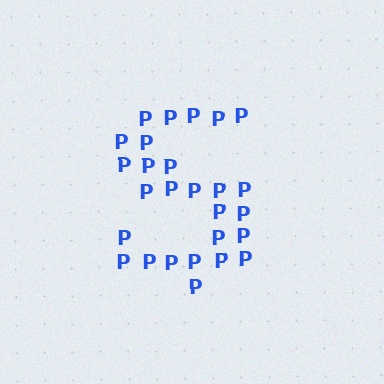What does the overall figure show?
The overall figure shows the letter S.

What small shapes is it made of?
It is made of small letter P's.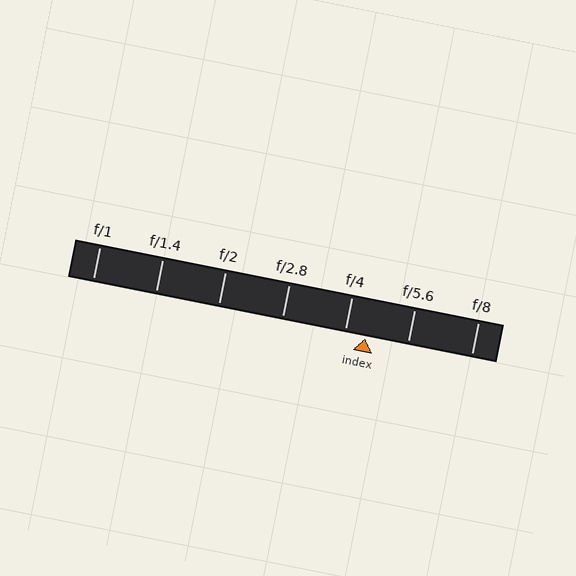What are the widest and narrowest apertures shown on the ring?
The widest aperture shown is f/1 and the narrowest is f/8.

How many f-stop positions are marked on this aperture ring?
There are 7 f-stop positions marked.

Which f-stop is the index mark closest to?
The index mark is closest to f/4.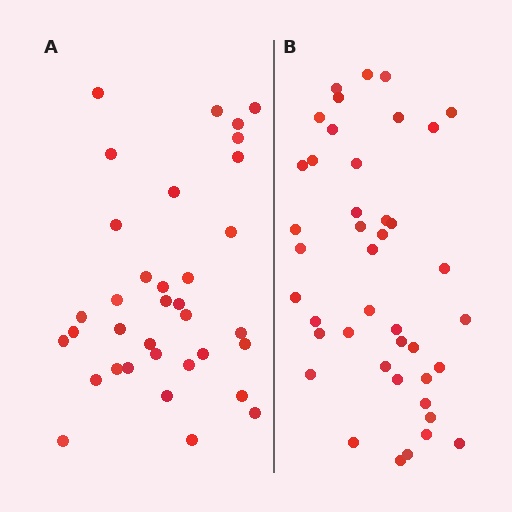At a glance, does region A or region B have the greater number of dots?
Region B (the right region) has more dots.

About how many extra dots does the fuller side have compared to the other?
Region B has roughly 8 or so more dots than region A.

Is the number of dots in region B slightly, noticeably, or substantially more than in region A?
Region B has only slightly more — the two regions are fairly close. The ratio is roughly 1.2 to 1.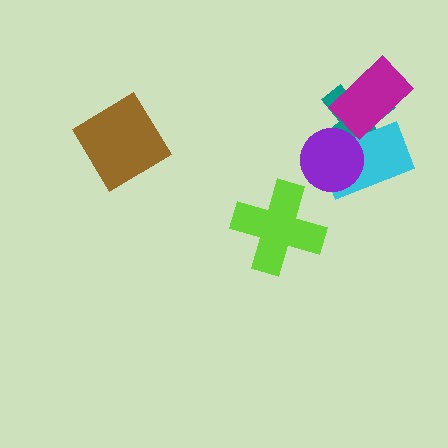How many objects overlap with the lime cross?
0 objects overlap with the lime cross.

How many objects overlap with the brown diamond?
0 objects overlap with the brown diamond.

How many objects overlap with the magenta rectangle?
2 objects overlap with the magenta rectangle.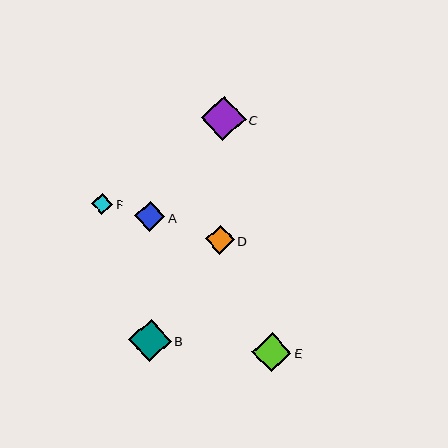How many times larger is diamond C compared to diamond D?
Diamond C is approximately 1.6 times the size of diamond D.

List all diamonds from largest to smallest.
From largest to smallest: C, B, E, A, D, F.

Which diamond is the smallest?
Diamond F is the smallest with a size of approximately 21 pixels.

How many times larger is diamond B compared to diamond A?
Diamond B is approximately 1.4 times the size of diamond A.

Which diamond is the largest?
Diamond C is the largest with a size of approximately 45 pixels.